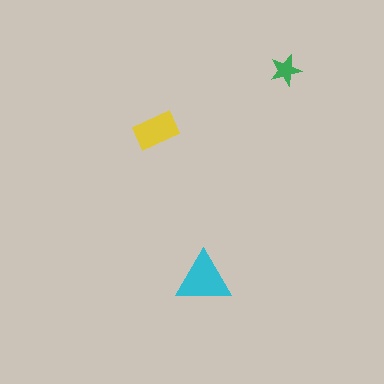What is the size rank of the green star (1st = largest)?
3rd.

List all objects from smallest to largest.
The green star, the yellow rectangle, the cyan triangle.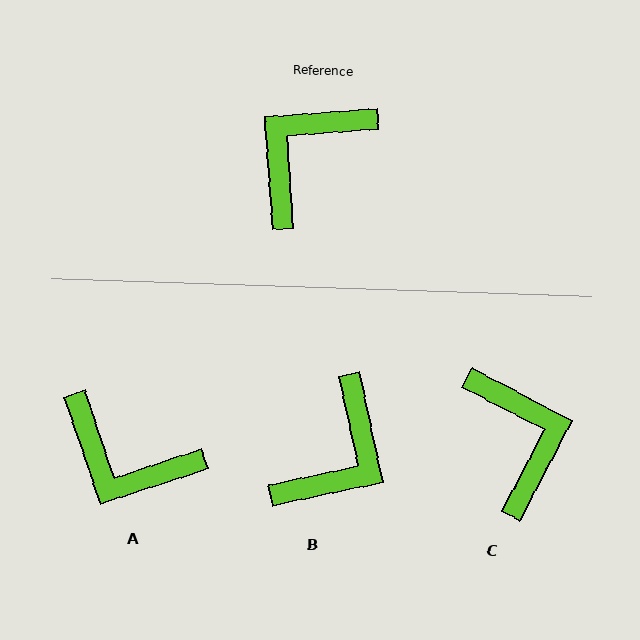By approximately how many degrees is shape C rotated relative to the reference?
Approximately 121 degrees clockwise.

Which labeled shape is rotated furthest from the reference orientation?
B, about 172 degrees away.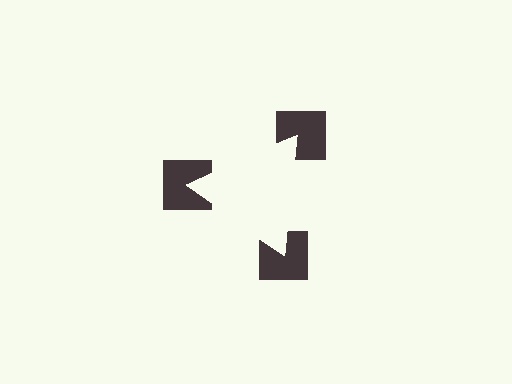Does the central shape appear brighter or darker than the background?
It typically appears slightly brighter than the background, even though no actual brightness change is drawn.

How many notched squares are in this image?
There are 3 — one at each vertex of the illusory triangle.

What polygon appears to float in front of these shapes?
An illusory triangle — its edges are inferred from the aligned wedge cuts in the notched squares, not physically drawn.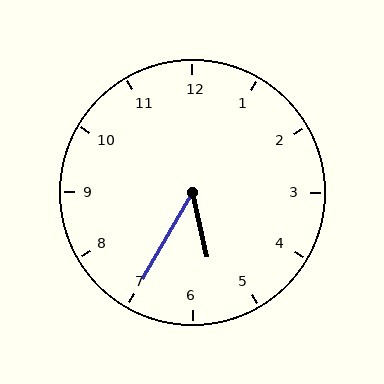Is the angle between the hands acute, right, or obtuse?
It is acute.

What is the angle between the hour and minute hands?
Approximately 42 degrees.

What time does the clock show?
5:35.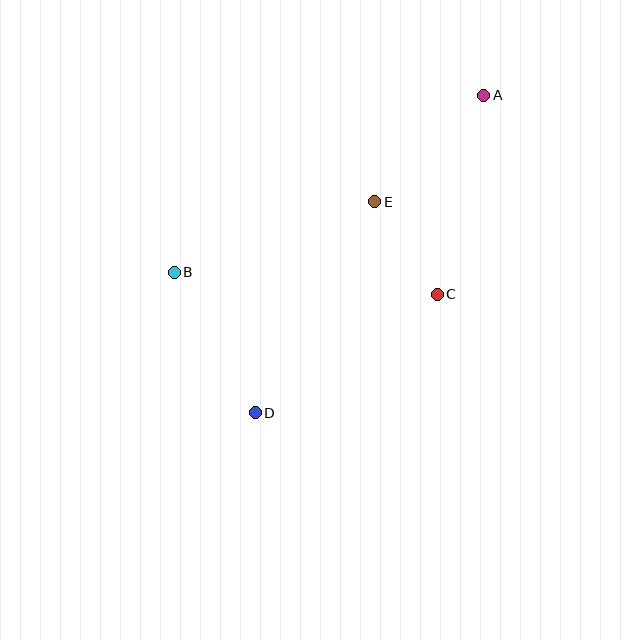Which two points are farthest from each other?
Points A and D are farthest from each other.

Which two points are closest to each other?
Points C and E are closest to each other.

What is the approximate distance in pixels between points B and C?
The distance between B and C is approximately 264 pixels.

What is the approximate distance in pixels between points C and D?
The distance between C and D is approximately 217 pixels.